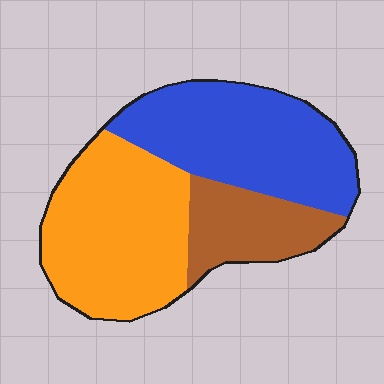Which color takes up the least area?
Brown, at roughly 20%.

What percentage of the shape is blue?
Blue takes up about two fifths (2/5) of the shape.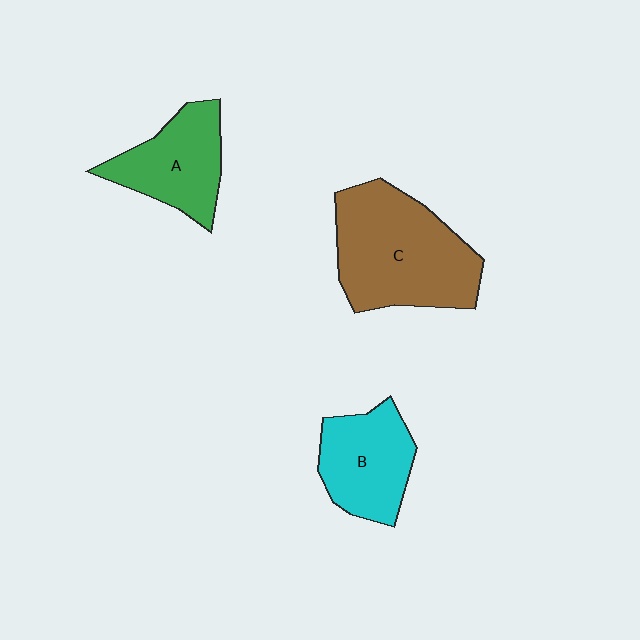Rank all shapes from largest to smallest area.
From largest to smallest: C (brown), B (cyan), A (green).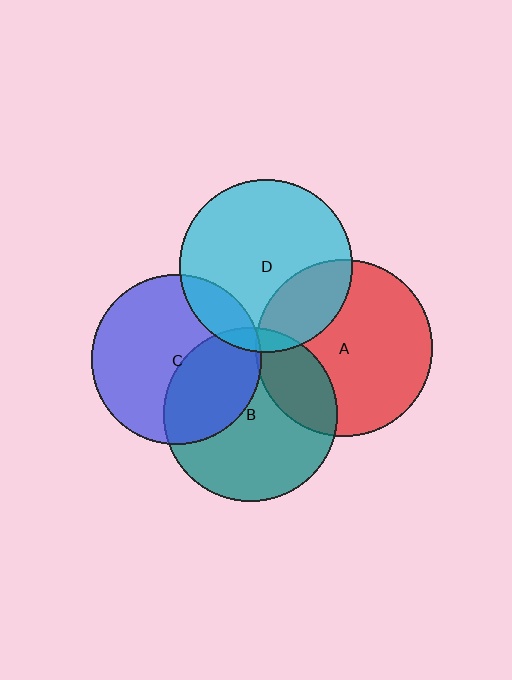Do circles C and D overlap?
Yes.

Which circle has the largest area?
Circle A (red).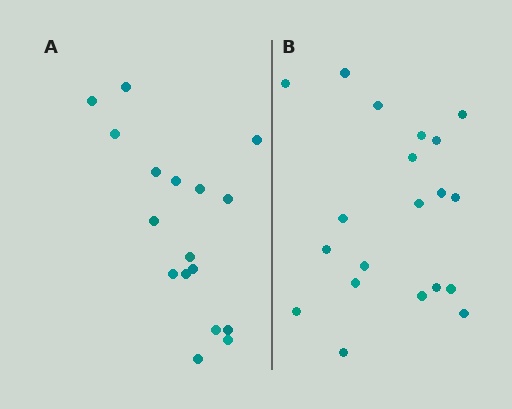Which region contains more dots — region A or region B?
Region B (the right region) has more dots.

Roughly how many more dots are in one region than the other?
Region B has just a few more — roughly 2 or 3 more dots than region A.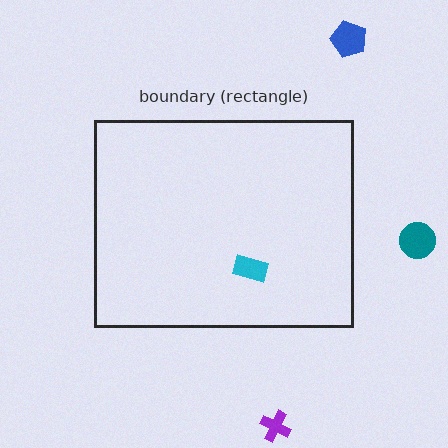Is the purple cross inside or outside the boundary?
Outside.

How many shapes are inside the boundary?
1 inside, 3 outside.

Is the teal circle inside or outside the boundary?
Outside.